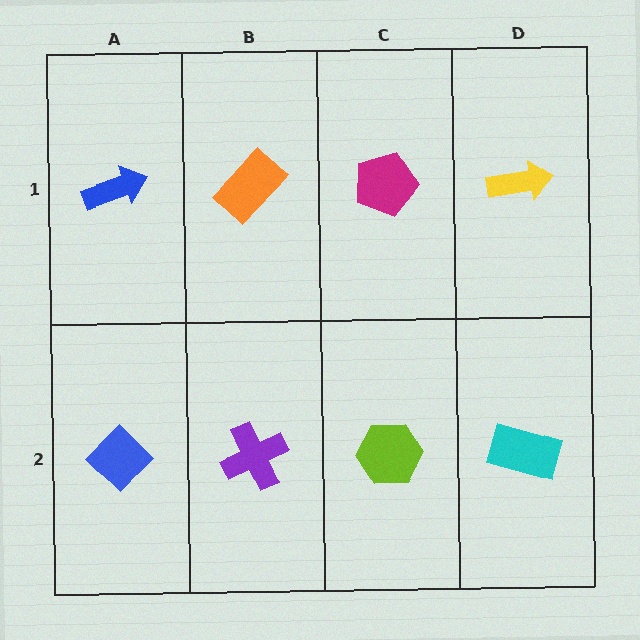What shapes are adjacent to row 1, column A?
A blue diamond (row 2, column A), an orange rectangle (row 1, column B).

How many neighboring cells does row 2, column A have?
2.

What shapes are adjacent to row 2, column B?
An orange rectangle (row 1, column B), a blue diamond (row 2, column A), a lime hexagon (row 2, column C).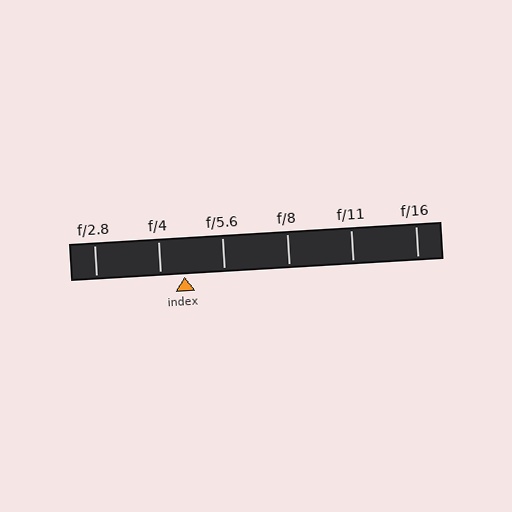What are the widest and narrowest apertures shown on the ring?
The widest aperture shown is f/2.8 and the narrowest is f/16.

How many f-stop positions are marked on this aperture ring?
There are 6 f-stop positions marked.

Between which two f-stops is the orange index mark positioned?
The index mark is between f/4 and f/5.6.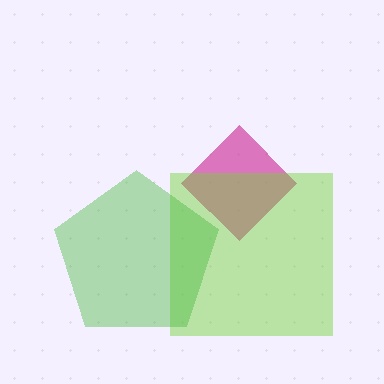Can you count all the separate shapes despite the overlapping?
Yes, there are 3 separate shapes.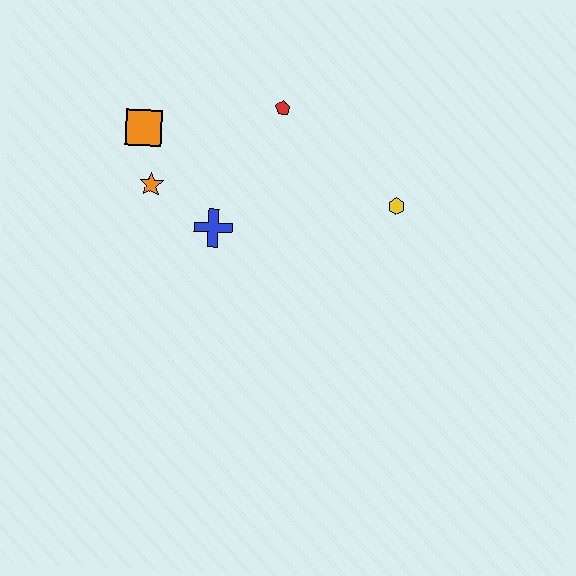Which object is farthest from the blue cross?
The yellow hexagon is farthest from the blue cross.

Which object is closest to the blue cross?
The orange star is closest to the blue cross.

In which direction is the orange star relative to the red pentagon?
The orange star is to the left of the red pentagon.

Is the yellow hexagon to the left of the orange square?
No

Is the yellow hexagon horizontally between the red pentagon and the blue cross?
No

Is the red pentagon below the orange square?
No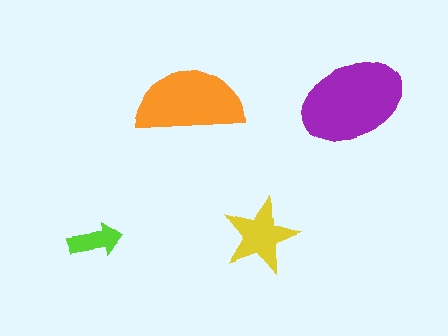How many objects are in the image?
There are 4 objects in the image.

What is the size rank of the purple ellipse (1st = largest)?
1st.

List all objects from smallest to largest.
The lime arrow, the yellow star, the orange semicircle, the purple ellipse.